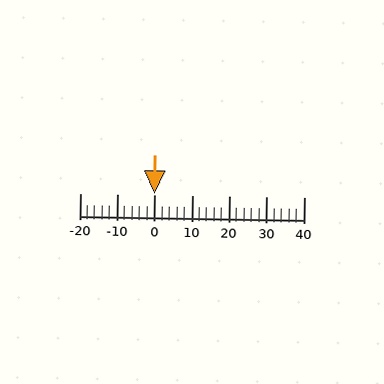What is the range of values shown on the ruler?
The ruler shows values from -20 to 40.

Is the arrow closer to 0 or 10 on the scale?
The arrow is closer to 0.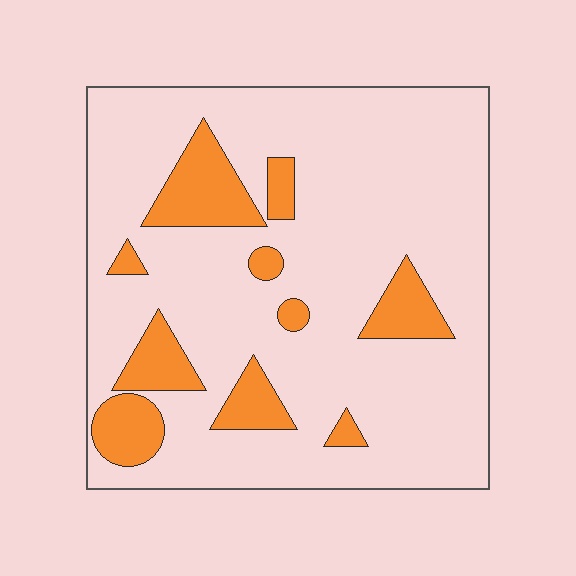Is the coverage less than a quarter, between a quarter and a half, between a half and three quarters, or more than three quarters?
Less than a quarter.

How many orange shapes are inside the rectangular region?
10.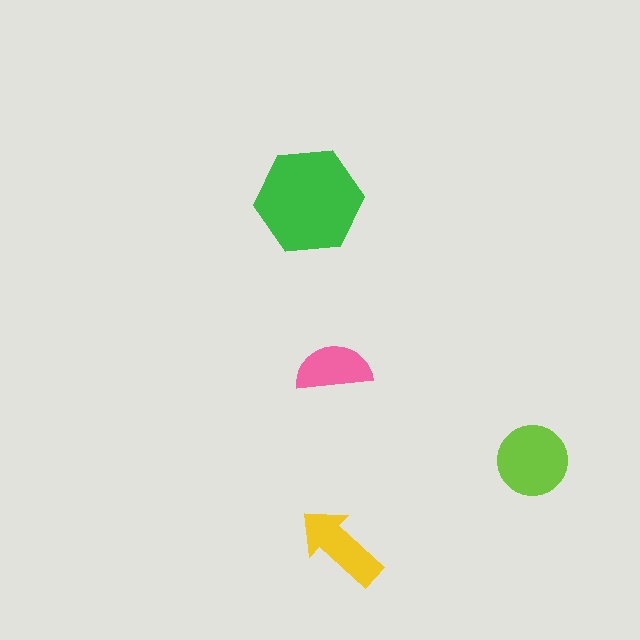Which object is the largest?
The green hexagon.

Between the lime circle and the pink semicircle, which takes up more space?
The lime circle.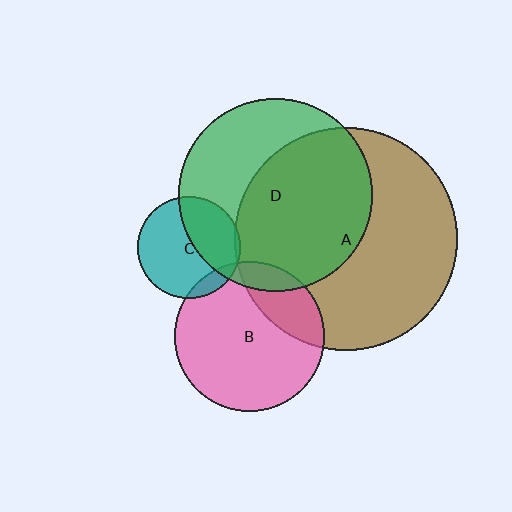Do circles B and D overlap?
Yes.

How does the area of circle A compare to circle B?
Approximately 2.2 times.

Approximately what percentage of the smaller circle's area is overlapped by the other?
Approximately 10%.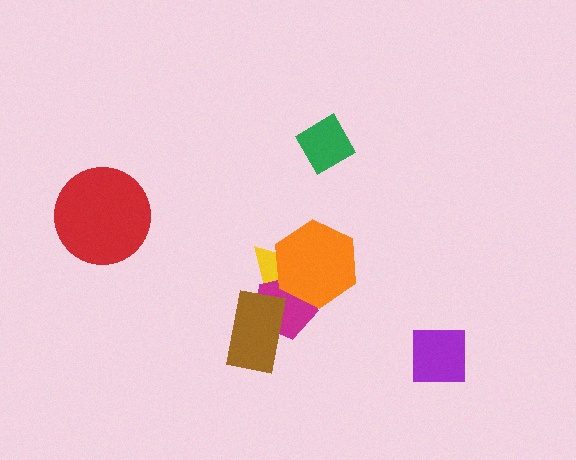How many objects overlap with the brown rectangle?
2 objects overlap with the brown rectangle.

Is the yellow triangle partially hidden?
Yes, it is partially covered by another shape.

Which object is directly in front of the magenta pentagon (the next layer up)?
The orange hexagon is directly in front of the magenta pentagon.